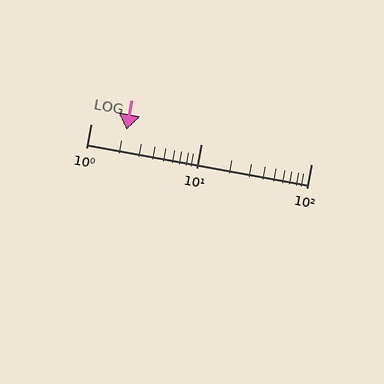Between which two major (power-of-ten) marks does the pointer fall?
The pointer is between 1 and 10.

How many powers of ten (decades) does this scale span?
The scale spans 2 decades, from 1 to 100.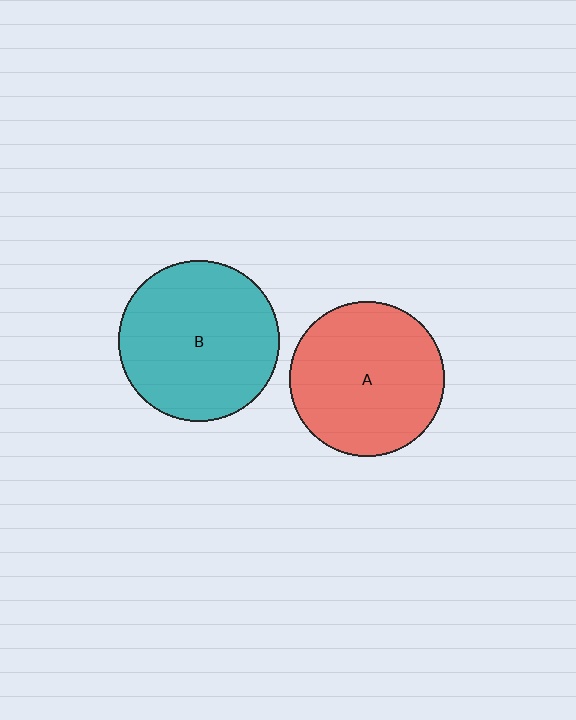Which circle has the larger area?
Circle B (teal).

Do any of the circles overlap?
No, none of the circles overlap.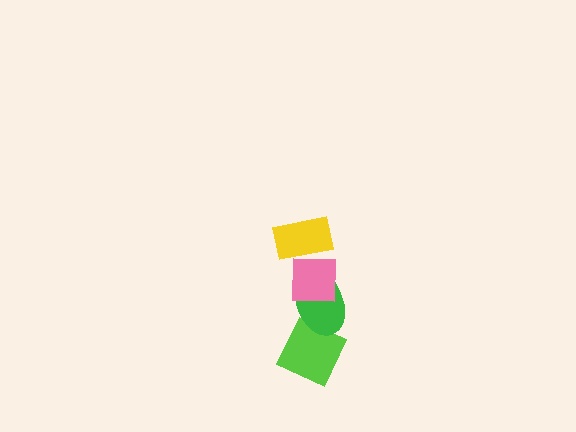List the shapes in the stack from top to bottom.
From top to bottom: the yellow rectangle, the pink square, the green ellipse, the lime diamond.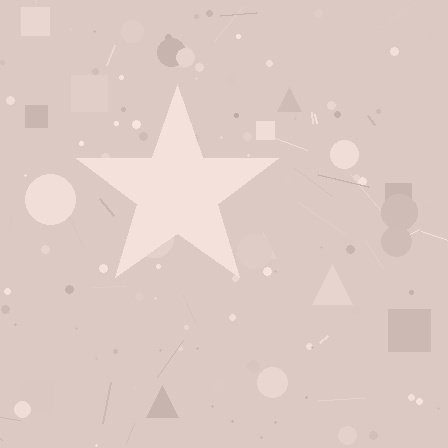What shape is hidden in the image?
A star is hidden in the image.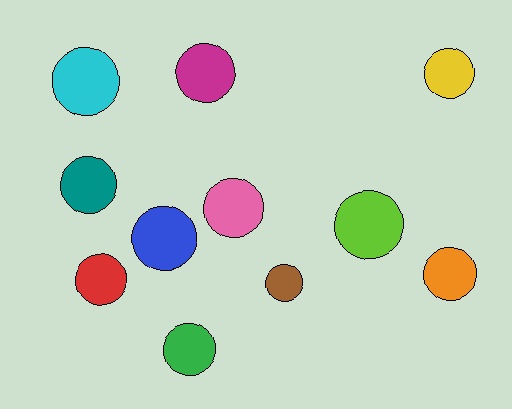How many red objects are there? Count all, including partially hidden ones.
There is 1 red object.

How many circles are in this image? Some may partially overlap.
There are 11 circles.